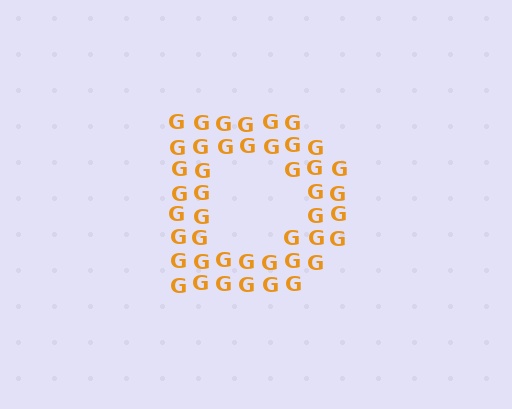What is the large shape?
The large shape is the letter D.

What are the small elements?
The small elements are letter G's.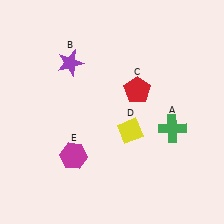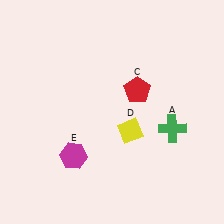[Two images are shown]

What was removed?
The purple star (B) was removed in Image 2.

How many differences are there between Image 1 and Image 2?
There is 1 difference between the two images.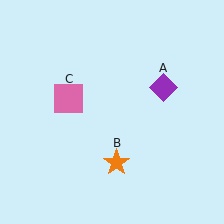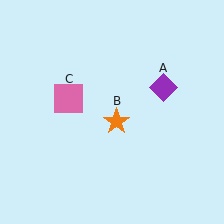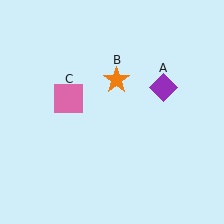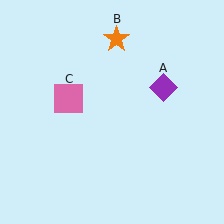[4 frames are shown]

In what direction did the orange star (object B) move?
The orange star (object B) moved up.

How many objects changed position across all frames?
1 object changed position: orange star (object B).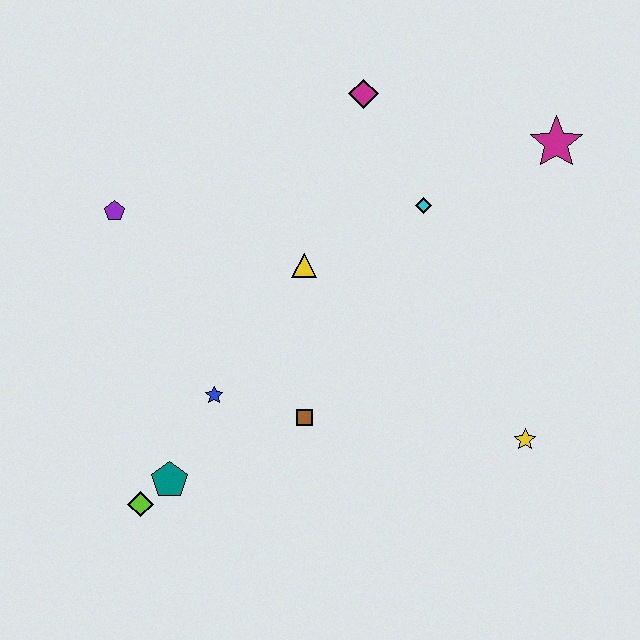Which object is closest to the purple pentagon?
The yellow triangle is closest to the purple pentagon.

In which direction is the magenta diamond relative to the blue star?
The magenta diamond is above the blue star.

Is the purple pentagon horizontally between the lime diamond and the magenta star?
No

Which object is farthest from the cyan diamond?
The lime diamond is farthest from the cyan diamond.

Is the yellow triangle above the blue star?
Yes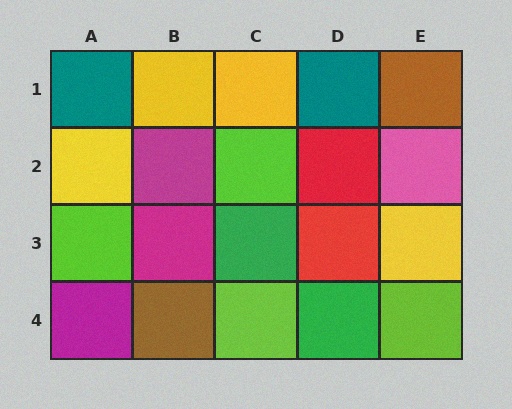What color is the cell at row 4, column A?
Magenta.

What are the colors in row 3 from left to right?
Lime, magenta, green, red, yellow.